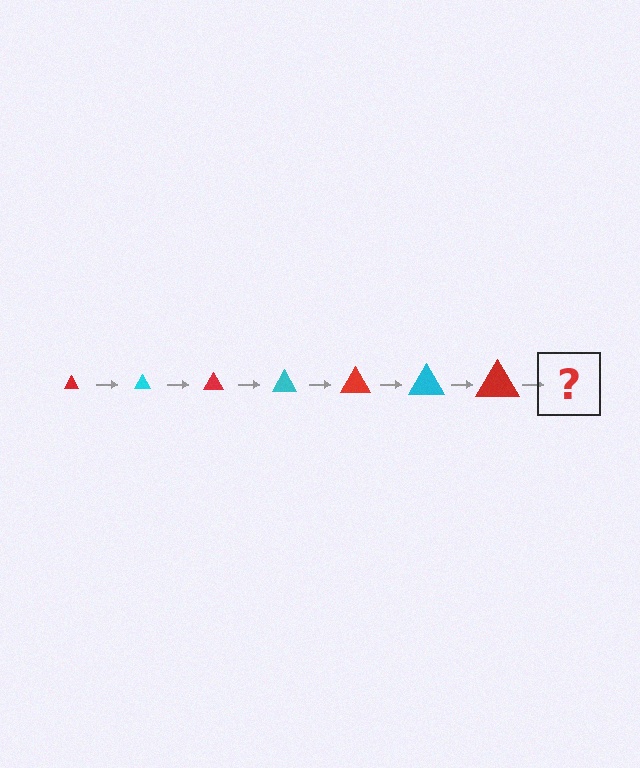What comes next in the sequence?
The next element should be a cyan triangle, larger than the previous one.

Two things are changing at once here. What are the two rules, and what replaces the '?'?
The two rules are that the triangle grows larger each step and the color cycles through red and cyan. The '?' should be a cyan triangle, larger than the previous one.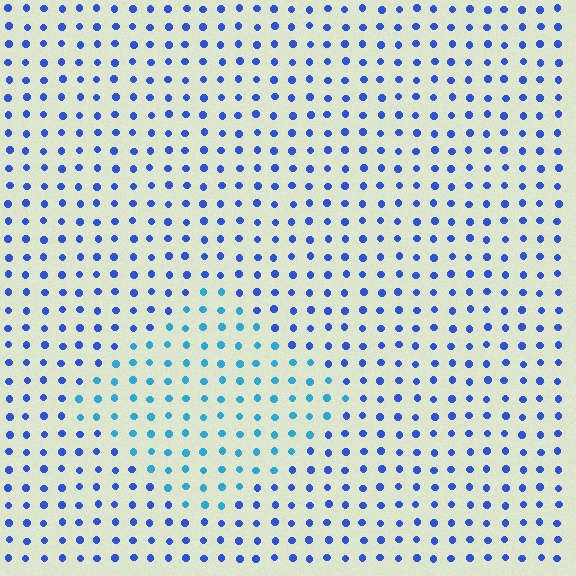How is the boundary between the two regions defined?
The boundary is defined purely by a slight shift in hue (about 32 degrees). Spacing, size, and orientation are identical on both sides.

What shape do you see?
I see a diamond.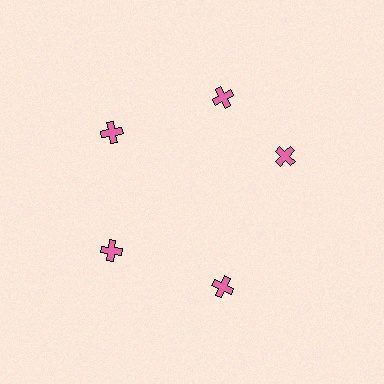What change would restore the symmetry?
The symmetry would be restored by rotating it back into even spacing with its neighbors so that all 5 crosses sit at equal angles and equal distance from the center.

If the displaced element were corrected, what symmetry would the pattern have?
It would have 5-fold rotational symmetry — the pattern would map onto itself every 72 degrees.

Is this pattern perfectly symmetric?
No. The 5 pink crosses are arranged in a ring, but one element near the 3 o'clock position is rotated out of alignment along the ring, breaking the 5-fold rotational symmetry.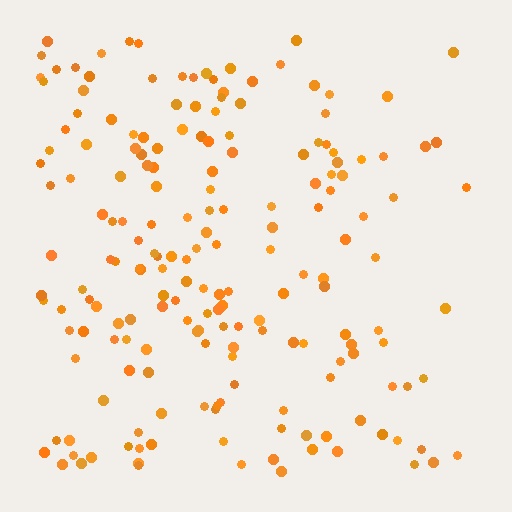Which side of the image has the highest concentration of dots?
The left.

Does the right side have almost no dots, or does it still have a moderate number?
Still a moderate number, just noticeably fewer than the left.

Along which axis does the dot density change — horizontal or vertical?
Horizontal.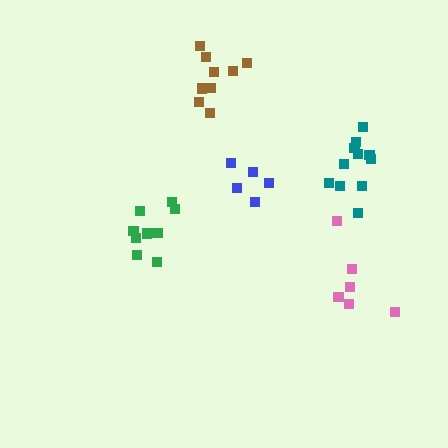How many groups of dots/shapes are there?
There are 5 groups.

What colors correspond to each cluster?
The clusters are colored: teal, green, blue, pink, brown.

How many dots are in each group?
Group 1: 11 dots, Group 2: 9 dots, Group 3: 5 dots, Group 4: 6 dots, Group 5: 9 dots (40 total).